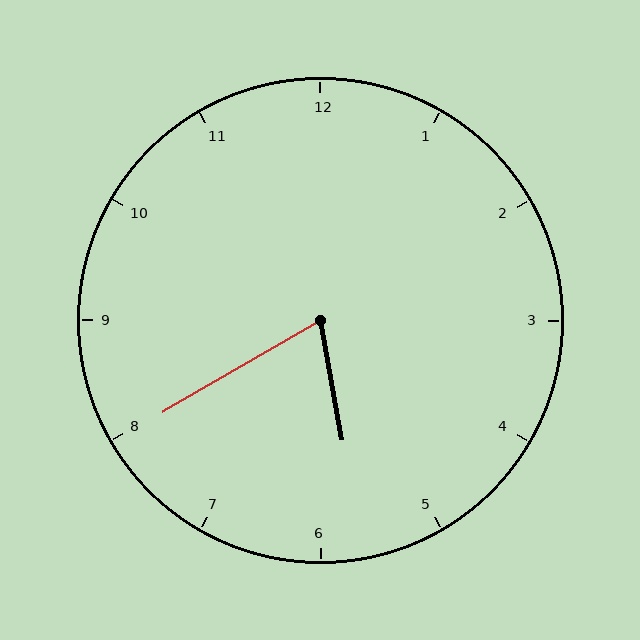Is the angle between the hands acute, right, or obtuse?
It is acute.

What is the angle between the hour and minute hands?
Approximately 70 degrees.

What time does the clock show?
5:40.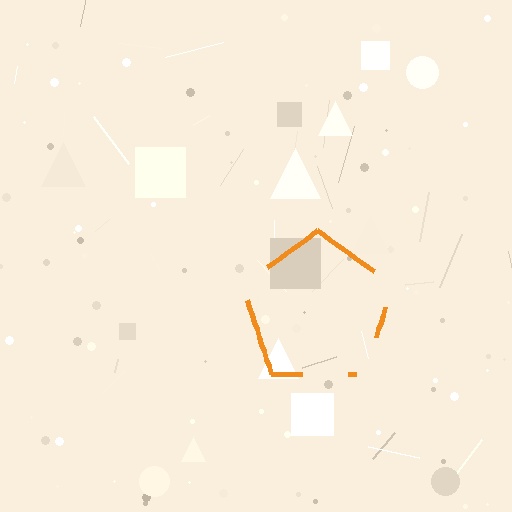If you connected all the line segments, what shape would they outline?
They would outline a pentagon.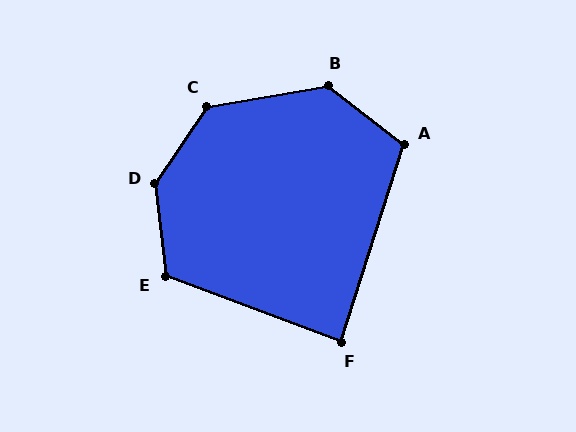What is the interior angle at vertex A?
Approximately 110 degrees (obtuse).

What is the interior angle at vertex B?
Approximately 132 degrees (obtuse).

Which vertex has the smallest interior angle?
F, at approximately 87 degrees.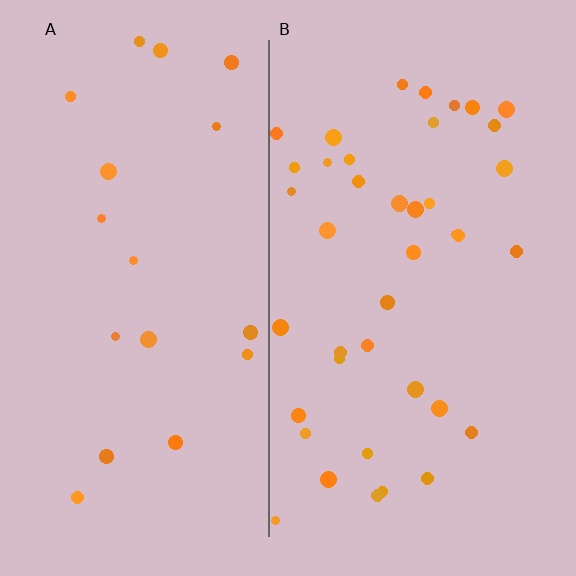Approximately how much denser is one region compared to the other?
Approximately 2.3× — region B over region A.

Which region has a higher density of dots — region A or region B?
B (the right).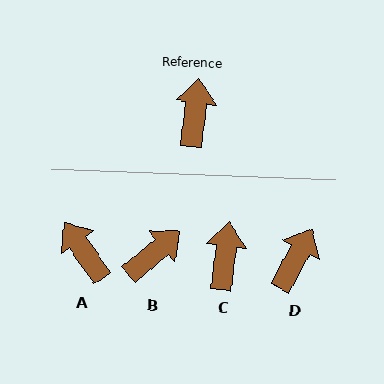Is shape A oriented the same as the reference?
No, it is off by about 41 degrees.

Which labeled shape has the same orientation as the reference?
C.